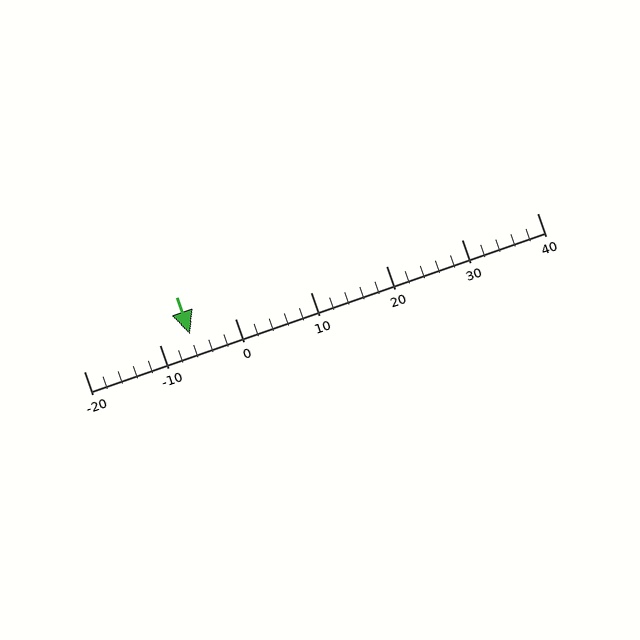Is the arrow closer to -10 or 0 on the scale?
The arrow is closer to -10.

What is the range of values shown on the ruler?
The ruler shows values from -20 to 40.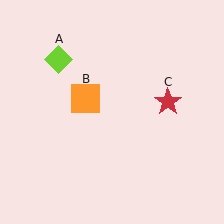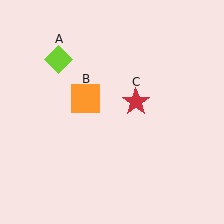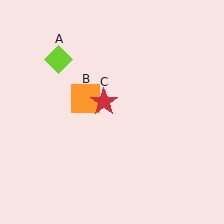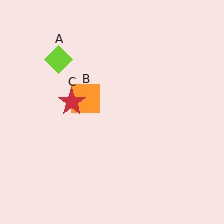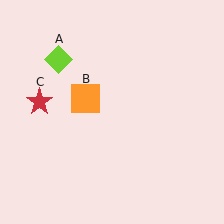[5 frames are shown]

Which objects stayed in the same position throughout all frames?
Lime diamond (object A) and orange square (object B) remained stationary.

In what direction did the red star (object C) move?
The red star (object C) moved left.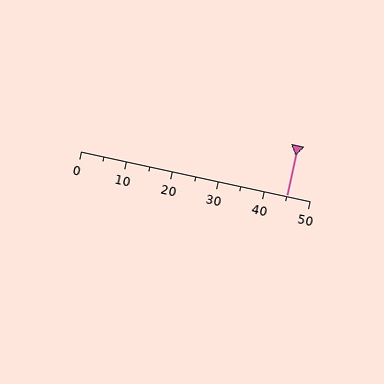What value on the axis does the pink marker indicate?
The marker indicates approximately 45.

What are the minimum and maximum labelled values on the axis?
The axis runs from 0 to 50.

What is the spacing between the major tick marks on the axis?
The major ticks are spaced 10 apart.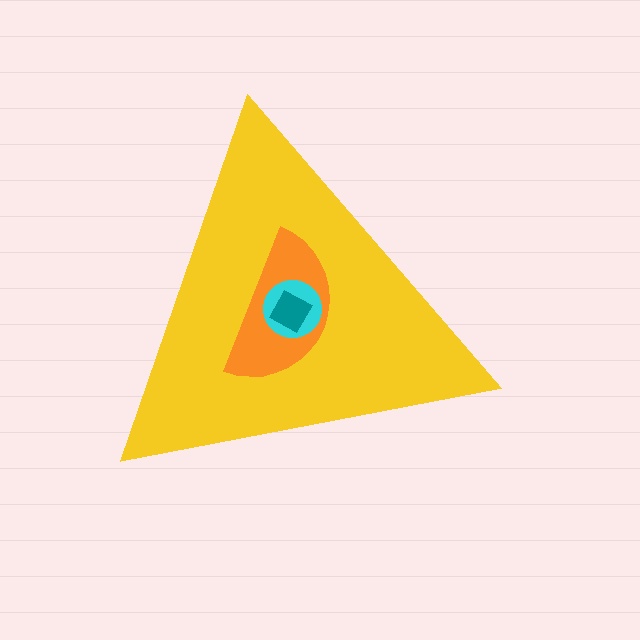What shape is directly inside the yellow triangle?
The orange semicircle.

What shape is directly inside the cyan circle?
The teal diamond.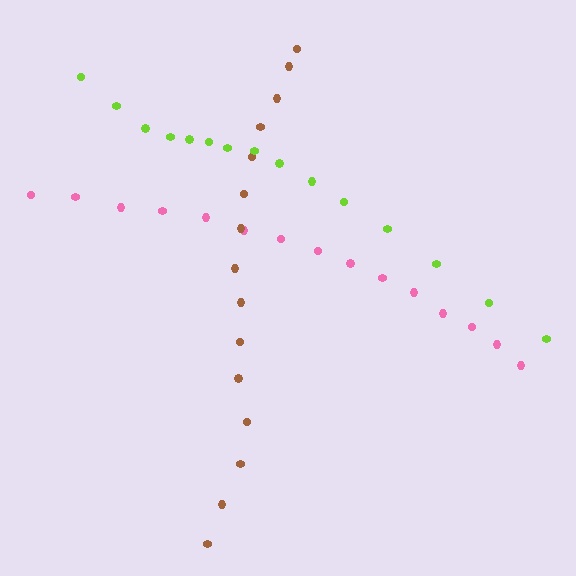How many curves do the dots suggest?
There are 3 distinct paths.